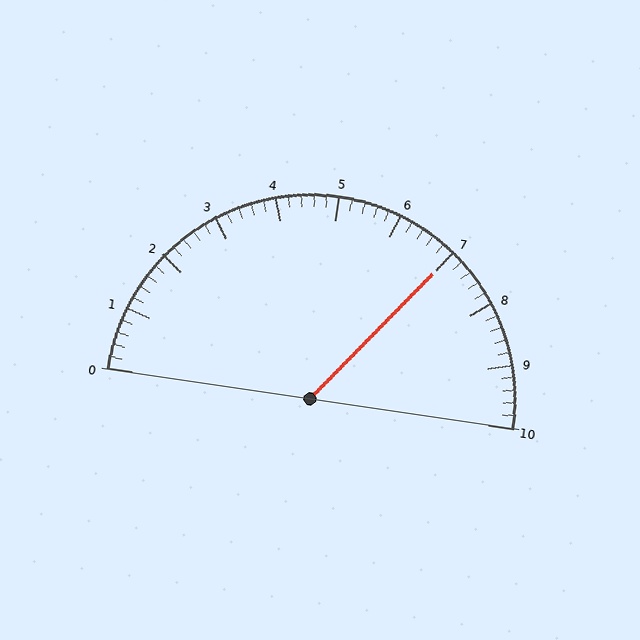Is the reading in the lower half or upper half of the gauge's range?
The reading is in the upper half of the range (0 to 10).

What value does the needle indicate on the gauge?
The needle indicates approximately 7.0.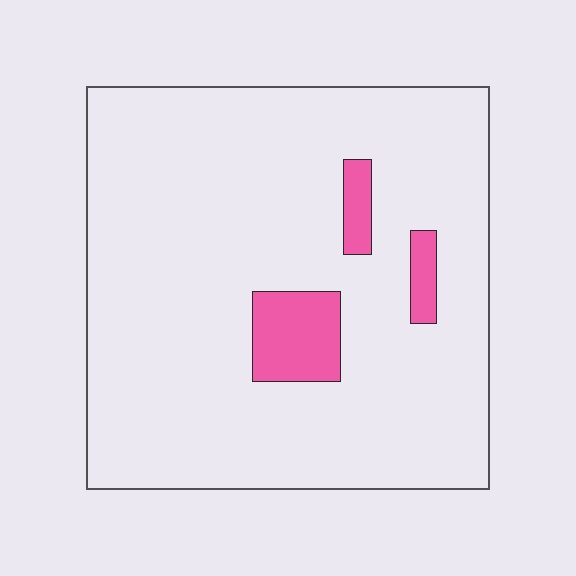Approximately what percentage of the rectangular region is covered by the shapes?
Approximately 10%.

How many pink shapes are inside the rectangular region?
3.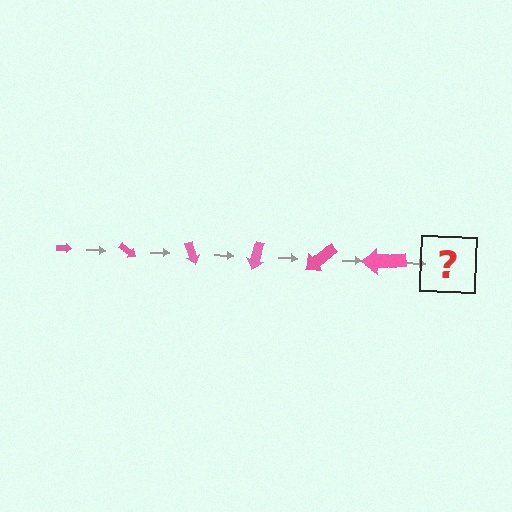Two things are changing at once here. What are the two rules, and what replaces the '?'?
The two rules are that the arrow grows larger each step and it rotates 35 degrees each step. The '?' should be an arrow, larger than the previous one and rotated 210 degrees from the start.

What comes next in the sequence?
The next element should be an arrow, larger than the previous one and rotated 210 degrees from the start.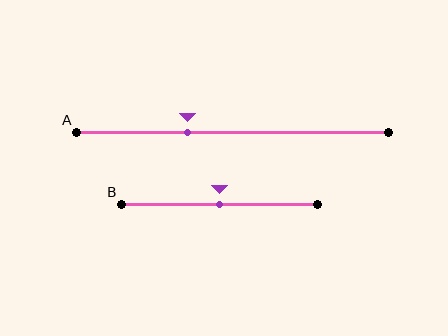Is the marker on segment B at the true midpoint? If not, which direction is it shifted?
Yes, the marker on segment B is at the true midpoint.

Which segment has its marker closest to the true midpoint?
Segment B has its marker closest to the true midpoint.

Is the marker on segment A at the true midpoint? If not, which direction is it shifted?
No, the marker on segment A is shifted to the left by about 14% of the segment length.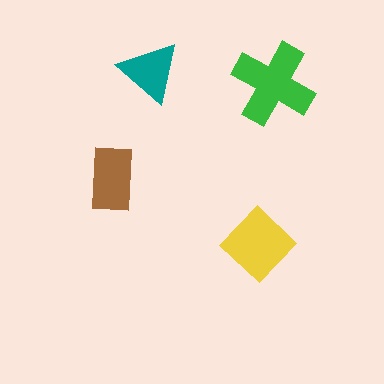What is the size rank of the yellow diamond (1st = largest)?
2nd.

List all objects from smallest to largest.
The teal triangle, the brown rectangle, the yellow diamond, the green cross.